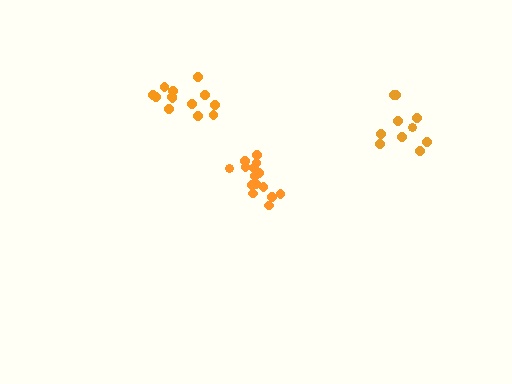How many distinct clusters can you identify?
There are 3 distinct clusters.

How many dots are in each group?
Group 1: 13 dots, Group 2: 15 dots, Group 3: 10 dots (38 total).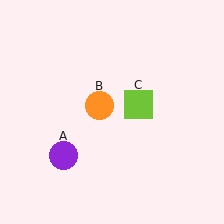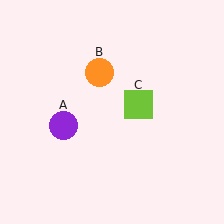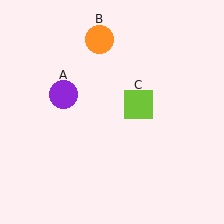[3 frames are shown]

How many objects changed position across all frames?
2 objects changed position: purple circle (object A), orange circle (object B).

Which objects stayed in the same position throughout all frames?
Lime square (object C) remained stationary.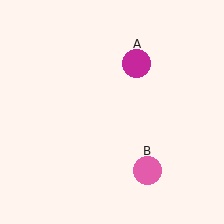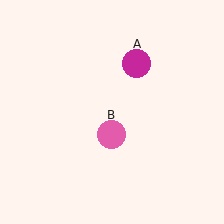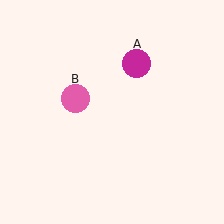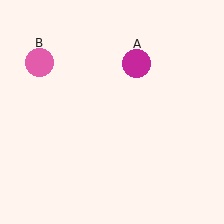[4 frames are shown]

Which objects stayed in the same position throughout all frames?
Magenta circle (object A) remained stationary.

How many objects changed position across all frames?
1 object changed position: pink circle (object B).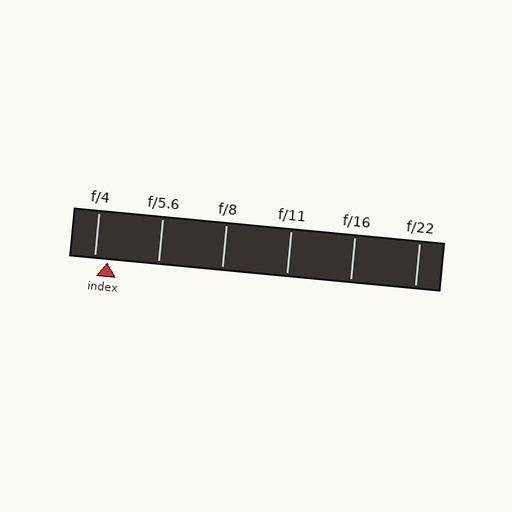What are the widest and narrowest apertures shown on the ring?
The widest aperture shown is f/4 and the narrowest is f/22.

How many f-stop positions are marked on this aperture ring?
There are 6 f-stop positions marked.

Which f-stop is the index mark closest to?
The index mark is closest to f/4.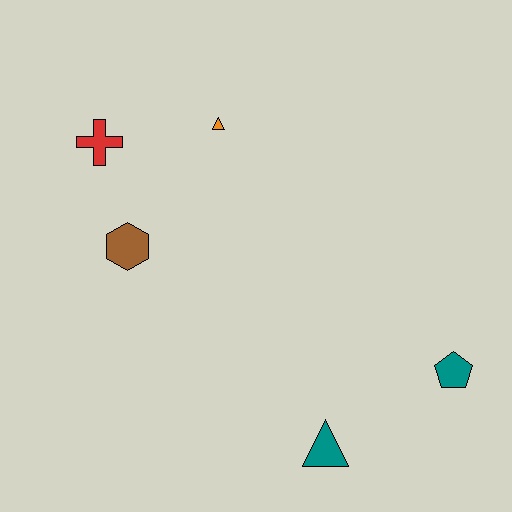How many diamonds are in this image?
There are no diamonds.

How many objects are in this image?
There are 5 objects.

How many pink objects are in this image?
There are no pink objects.